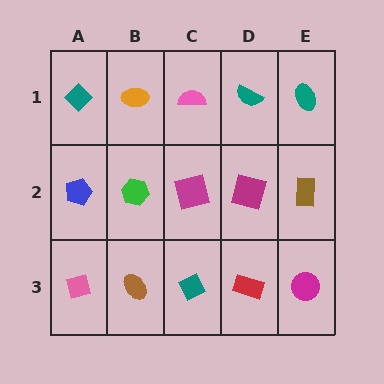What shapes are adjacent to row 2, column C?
A pink semicircle (row 1, column C), a teal diamond (row 3, column C), a green hexagon (row 2, column B), a magenta square (row 2, column D).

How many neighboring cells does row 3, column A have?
2.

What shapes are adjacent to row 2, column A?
A teal diamond (row 1, column A), a pink square (row 3, column A), a green hexagon (row 2, column B).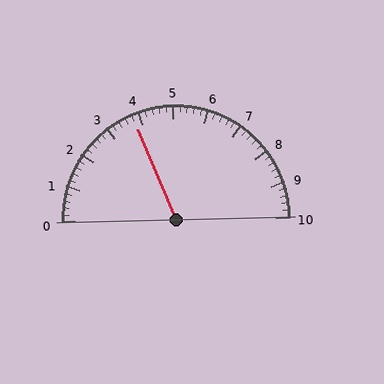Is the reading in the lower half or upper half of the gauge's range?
The reading is in the lower half of the range (0 to 10).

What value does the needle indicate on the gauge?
The needle indicates approximately 3.8.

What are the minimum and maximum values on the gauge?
The gauge ranges from 0 to 10.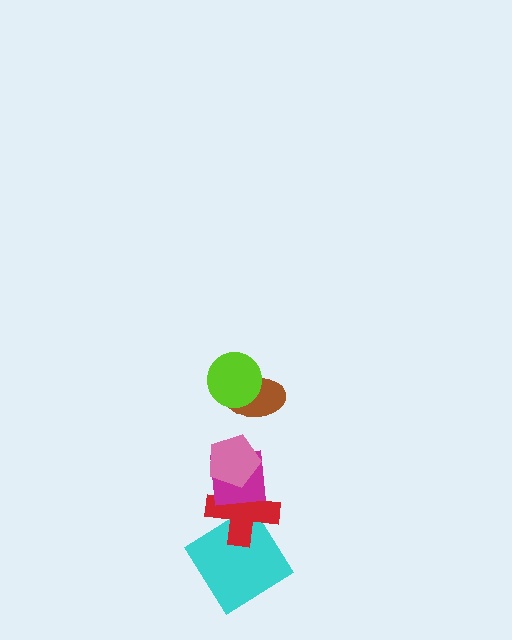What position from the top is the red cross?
The red cross is 5th from the top.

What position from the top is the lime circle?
The lime circle is 1st from the top.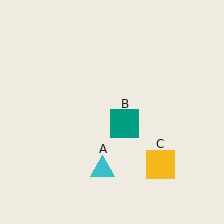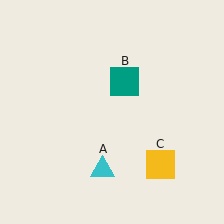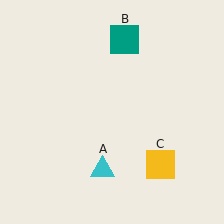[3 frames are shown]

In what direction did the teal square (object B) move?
The teal square (object B) moved up.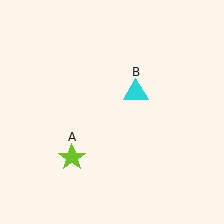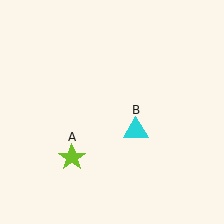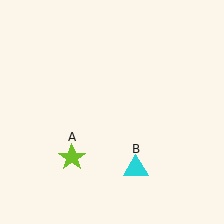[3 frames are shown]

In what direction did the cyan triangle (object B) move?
The cyan triangle (object B) moved down.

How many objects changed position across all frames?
1 object changed position: cyan triangle (object B).